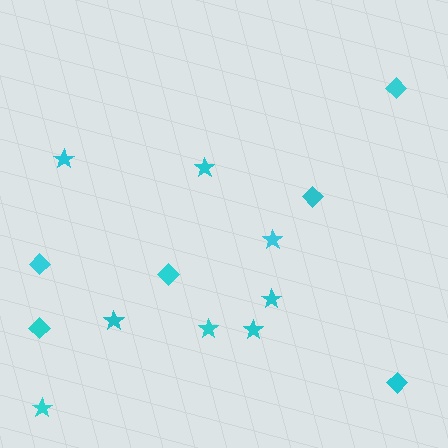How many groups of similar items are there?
There are 2 groups: one group of stars (8) and one group of diamonds (6).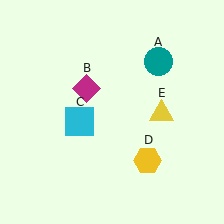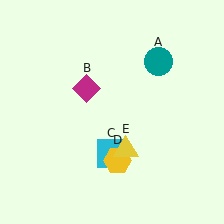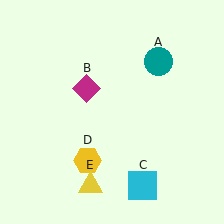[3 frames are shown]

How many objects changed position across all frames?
3 objects changed position: cyan square (object C), yellow hexagon (object D), yellow triangle (object E).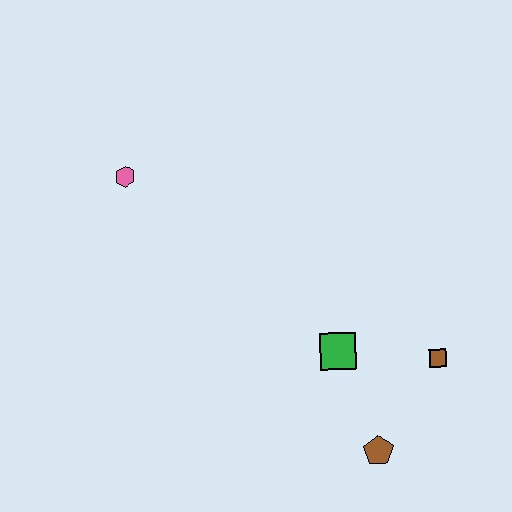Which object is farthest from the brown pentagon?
The pink hexagon is farthest from the brown pentagon.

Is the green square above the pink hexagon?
No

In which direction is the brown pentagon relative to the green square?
The brown pentagon is below the green square.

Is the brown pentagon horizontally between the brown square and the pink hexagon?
Yes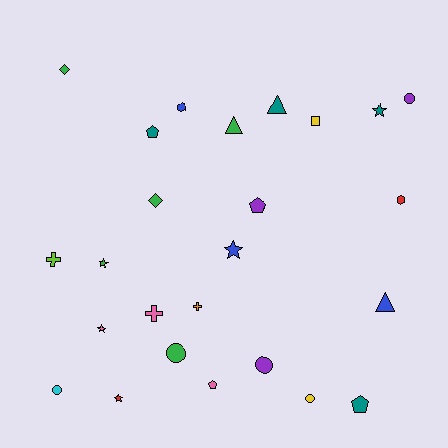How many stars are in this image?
There are 5 stars.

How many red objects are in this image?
There are 2 red objects.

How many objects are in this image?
There are 25 objects.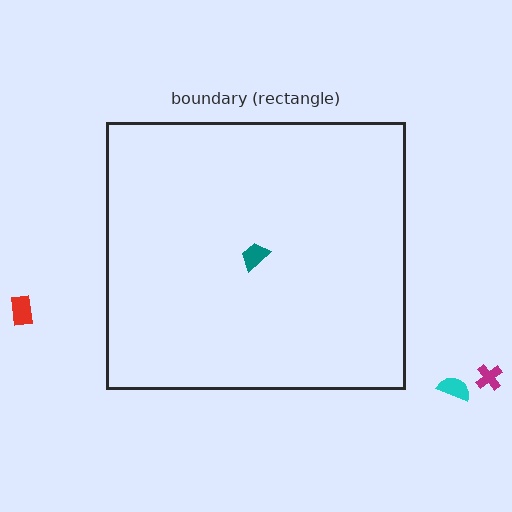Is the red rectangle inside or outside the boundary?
Outside.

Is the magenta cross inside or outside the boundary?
Outside.